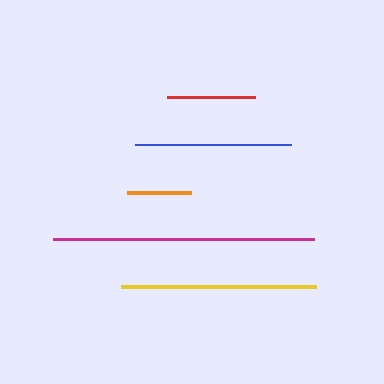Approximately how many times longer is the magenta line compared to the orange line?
The magenta line is approximately 4.1 times the length of the orange line.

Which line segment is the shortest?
The orange line is the shortest at approximately 64 pixels.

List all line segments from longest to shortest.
From longest to shortest: magenta, yellow, blue, red, orange.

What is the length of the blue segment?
The blue segment is approximately 156 pixels long.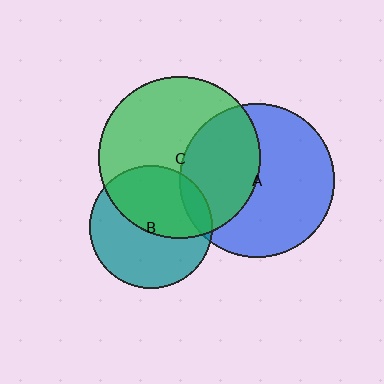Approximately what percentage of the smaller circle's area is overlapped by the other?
Approximately 10%.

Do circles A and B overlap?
Yes.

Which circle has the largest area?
Circle C (green).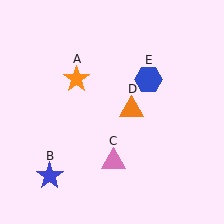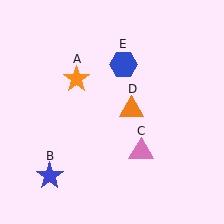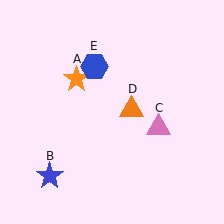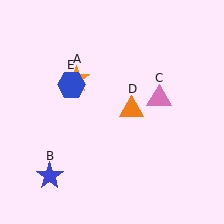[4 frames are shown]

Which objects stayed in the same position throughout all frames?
Orange star (object A) and blue star (object B) and orange triangle (object D) remained stationary.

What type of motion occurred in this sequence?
The pink triangle (object C), blue hexagon (object E) rotated counterclockwise around the center of the scene.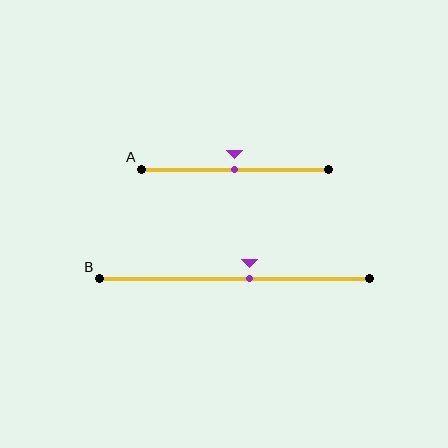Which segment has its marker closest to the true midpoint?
Segment A has its marker closest to the true midpoint.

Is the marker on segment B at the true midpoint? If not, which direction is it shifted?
No, the marker on segment B is shifted to the right by about 6% of the segment length.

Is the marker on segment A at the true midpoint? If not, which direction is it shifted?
Yes, the marker on segment A is at the true midpoint.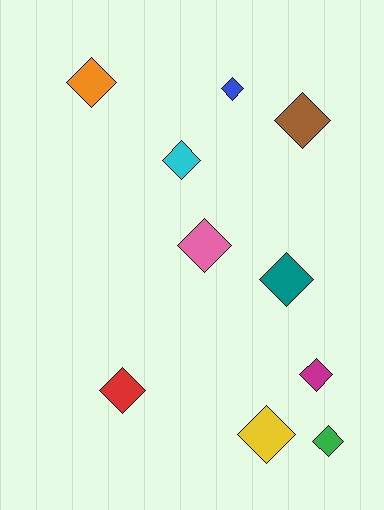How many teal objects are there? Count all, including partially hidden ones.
There is 1 teal object.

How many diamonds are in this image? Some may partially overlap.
There are 10 diamonds.